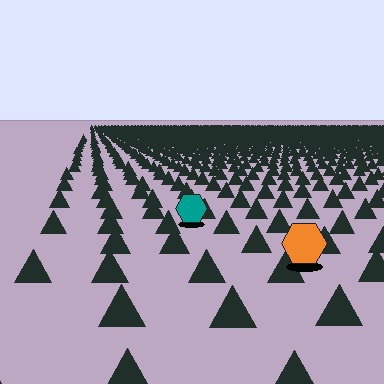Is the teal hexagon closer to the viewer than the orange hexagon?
No. The orange hexagon is closer — you can tell from the texture gradient: the ground texture is coarser near it.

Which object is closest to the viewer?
The orange hexagon is closest. The texture marks near it are larger and more spread out.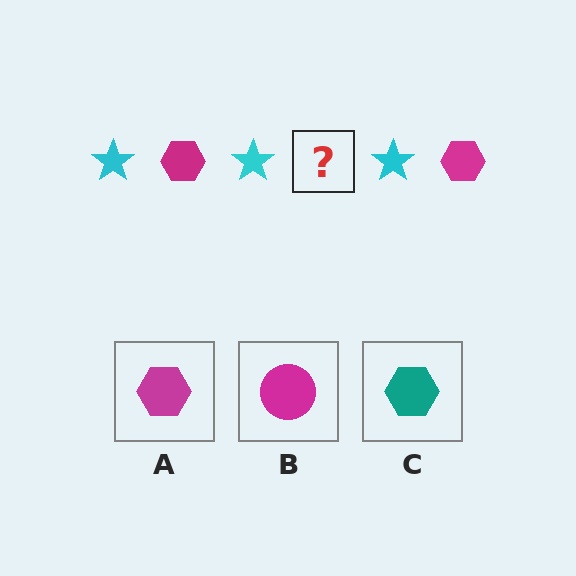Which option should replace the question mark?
Option A.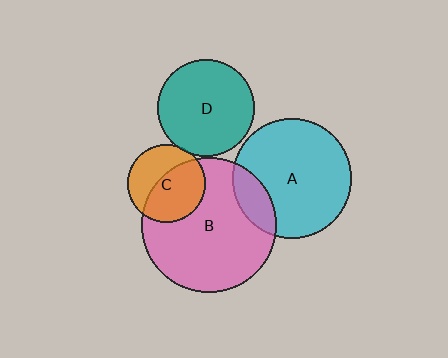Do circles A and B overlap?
Yes.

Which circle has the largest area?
Circle B (pink).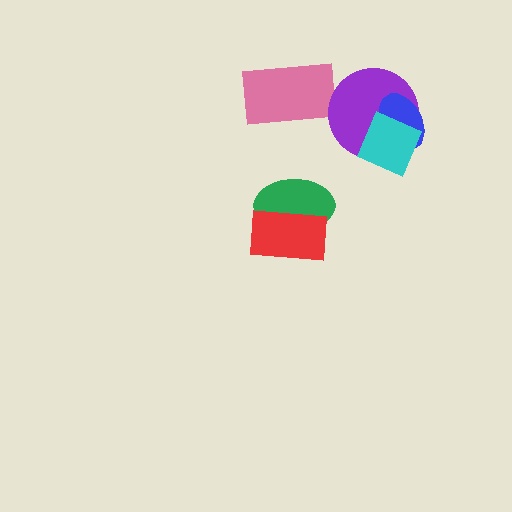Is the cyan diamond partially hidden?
No, no other shape covers it.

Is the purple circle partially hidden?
Yes, it is partially covered by another shape.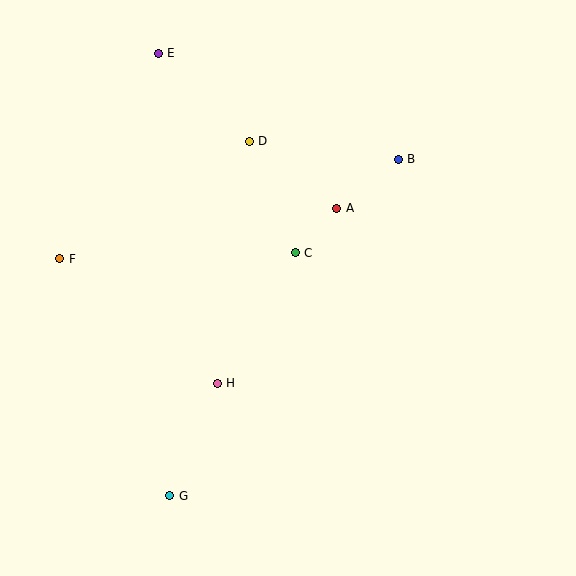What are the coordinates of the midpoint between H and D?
The midpoint between H and D is at (233, 262).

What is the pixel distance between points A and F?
The distance between A and F is 282 pixels.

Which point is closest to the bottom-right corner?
Point H is closest to the bottom-right corner.